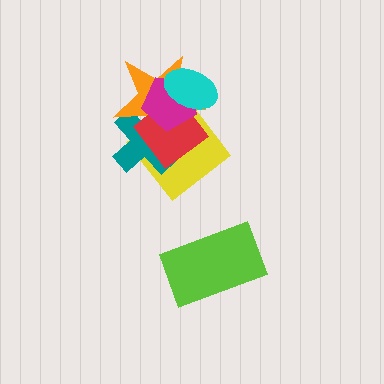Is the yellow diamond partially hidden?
Yes, it is partially covered by another shape.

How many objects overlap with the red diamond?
5 objects overlap with the red diamond.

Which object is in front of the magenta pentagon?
The cyan ellipse is in front of the magenta pentagon.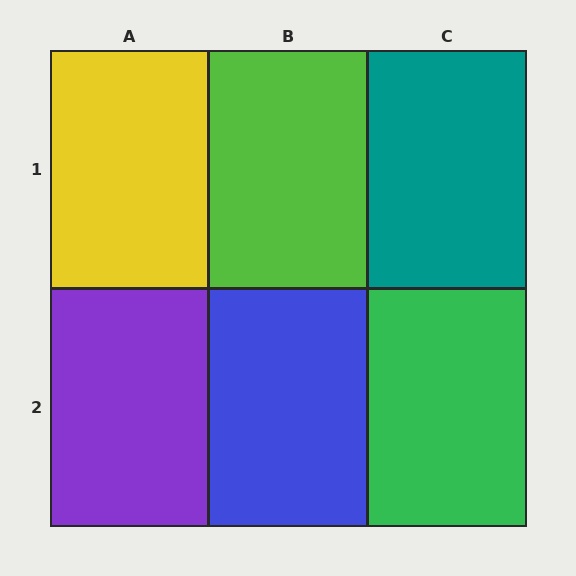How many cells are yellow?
1 cell is yellow.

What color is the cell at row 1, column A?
Yellow.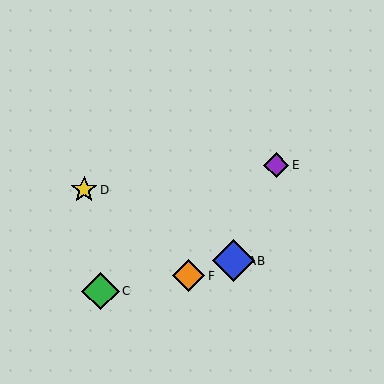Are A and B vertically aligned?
Yes, both are at x≈233.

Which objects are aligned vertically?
Objects A, B are aligned vertically.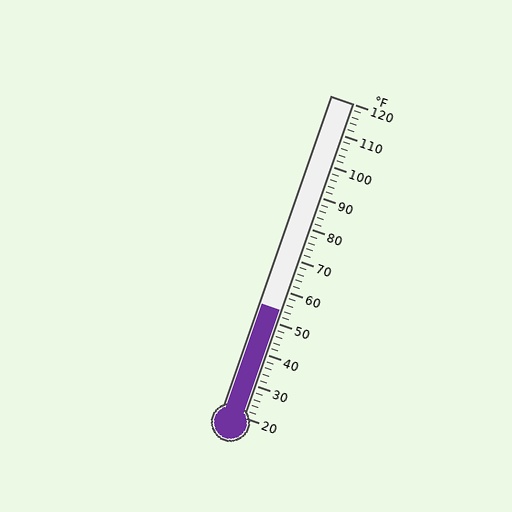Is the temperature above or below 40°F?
The temperature is above 40°F.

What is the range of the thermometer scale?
The thermometer scale ranges from 20°F to 120°F.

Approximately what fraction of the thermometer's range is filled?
The thermometer is filled to approximately 35% of its range.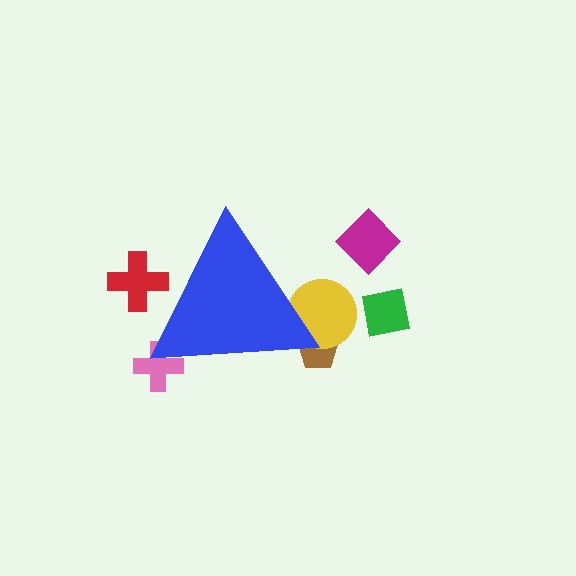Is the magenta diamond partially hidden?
No, the magenta diamond is fully visible.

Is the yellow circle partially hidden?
Yes, the yellow circle is partially hidden behind the blue triangle.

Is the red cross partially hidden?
Yes, the red cross is partially hidden behind the blue triangle.